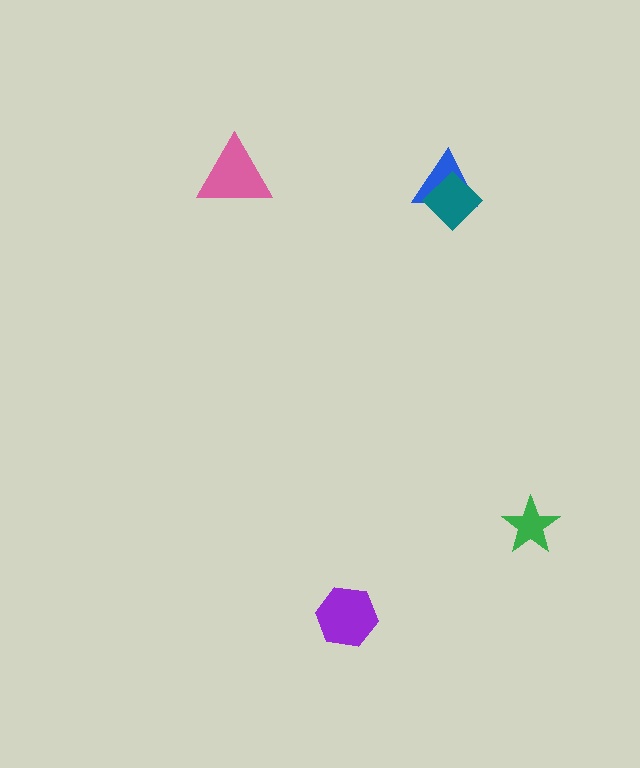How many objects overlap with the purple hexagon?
0 objects overlap with the purple hexagon.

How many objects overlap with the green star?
0 objects overlap with the green star.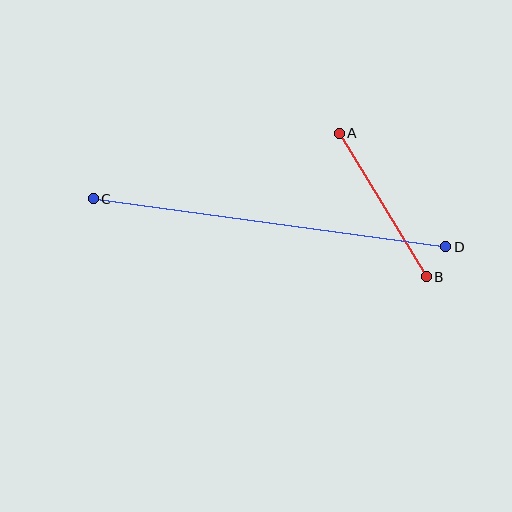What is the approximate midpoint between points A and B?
The midpoint is at approximately (383, 205) pixels.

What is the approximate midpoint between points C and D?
The midpoint is at approximately (269, 223) pixels.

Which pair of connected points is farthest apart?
Points C and D are farthest apart.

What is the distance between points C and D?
The distance is approximately 356 pixels.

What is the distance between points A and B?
The distance is approximately 168 pixels.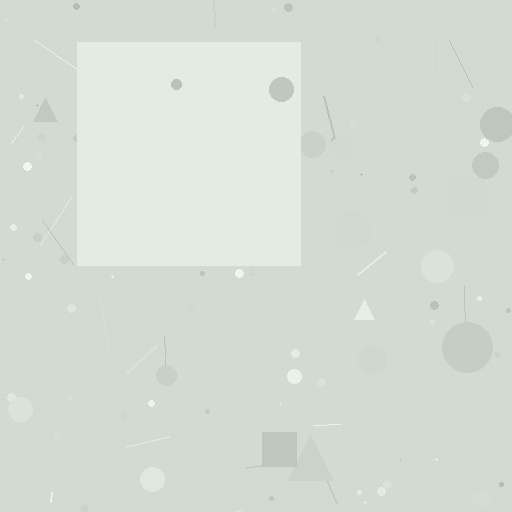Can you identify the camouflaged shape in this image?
The camouflaged shape is a square.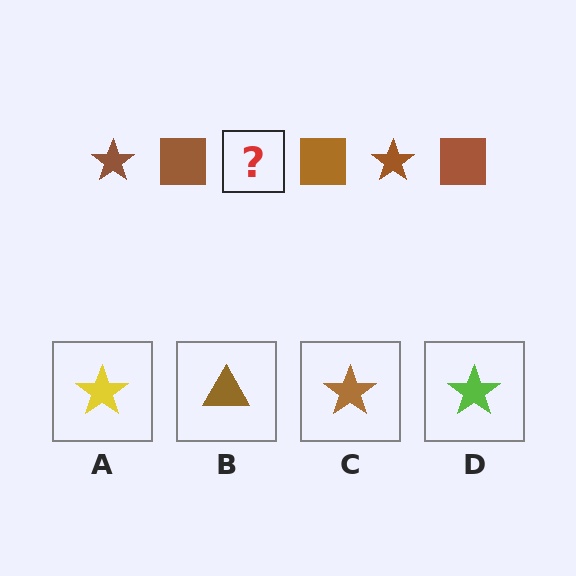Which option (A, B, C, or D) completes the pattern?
C.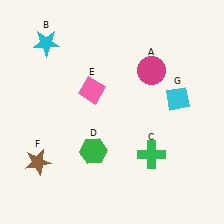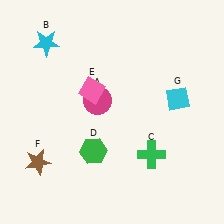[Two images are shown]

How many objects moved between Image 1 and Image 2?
1 object moved between the two images.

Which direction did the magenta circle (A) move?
The magenta circle (A) moved left.